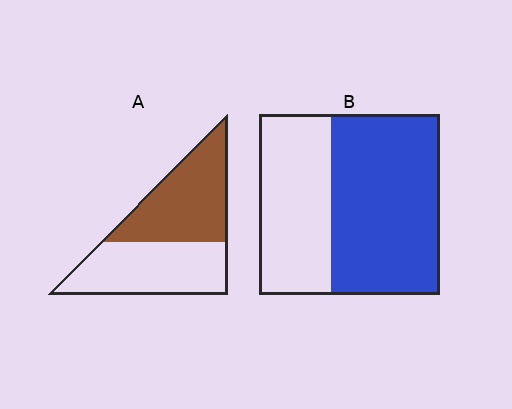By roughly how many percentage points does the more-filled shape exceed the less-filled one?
By roughly 10 percentage points (B over A).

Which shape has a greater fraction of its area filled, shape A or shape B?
Shape B.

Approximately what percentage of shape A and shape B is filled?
A is approximately 50% and B is approximately 60%.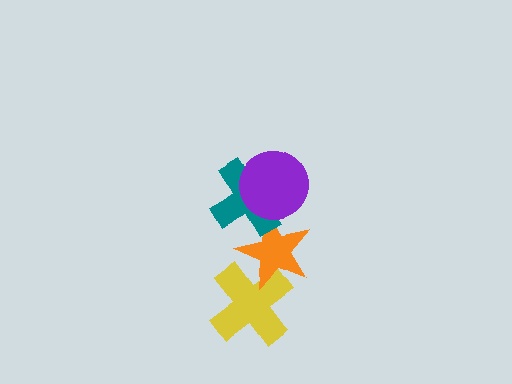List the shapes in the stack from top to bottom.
From top to bottom: the purple circle, the teal cross, the orange star, the yellow cross.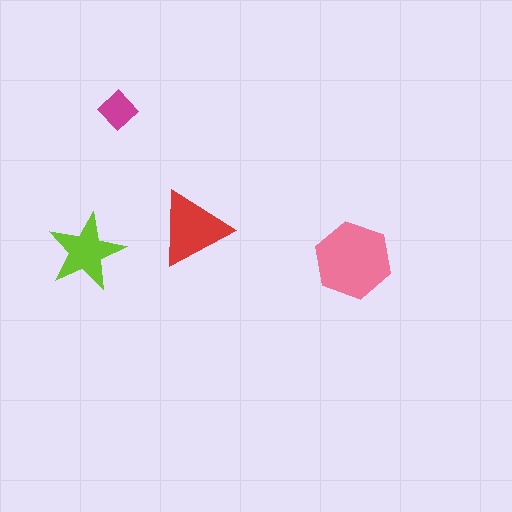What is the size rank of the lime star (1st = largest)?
3rd.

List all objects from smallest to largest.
The magenta diamond, the lime star, the red triangle, the pink hexagon.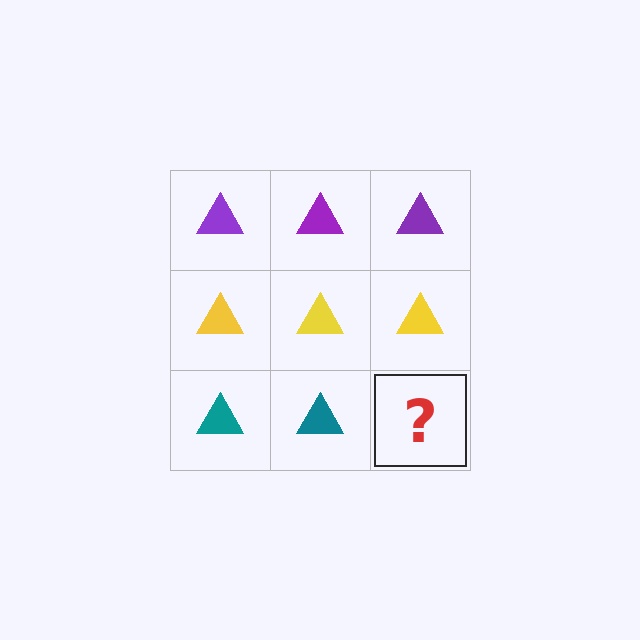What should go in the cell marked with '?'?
The missing cell should contain a teal triangle.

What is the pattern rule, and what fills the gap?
The rule is that each row has a consistent color. The gap should be filled with a teal triangle.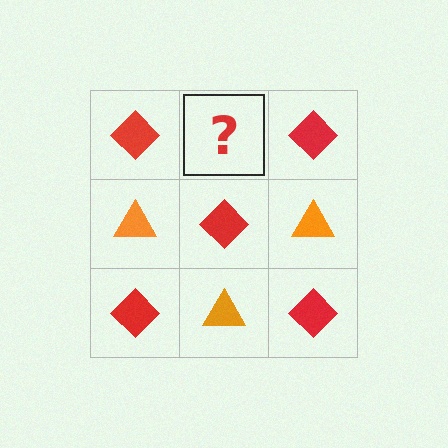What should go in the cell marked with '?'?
The missing cell should contain an orange triangle.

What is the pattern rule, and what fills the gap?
The rule is that it alternates red diamond and orange triangle in a checkerboard pattern. The gap should be filled with an orange triangle.